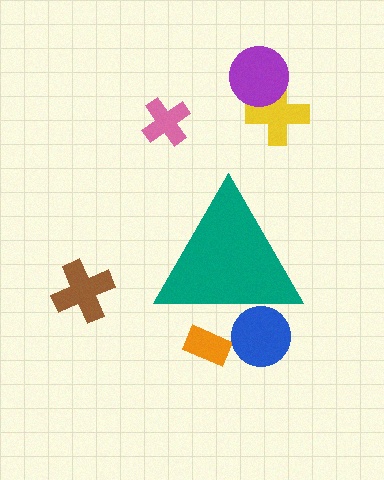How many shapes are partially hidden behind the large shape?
2 shapes are partially hidden.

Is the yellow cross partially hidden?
No, the yellow cross is fully visible.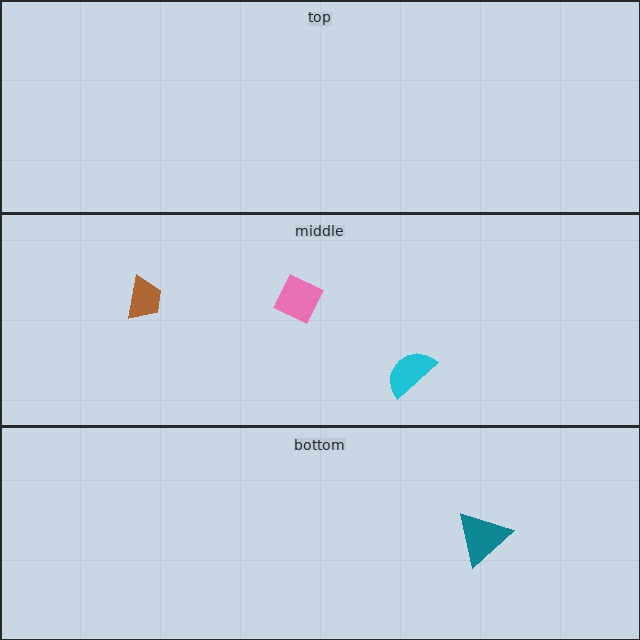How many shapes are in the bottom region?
1.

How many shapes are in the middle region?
3.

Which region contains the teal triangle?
The bottom region.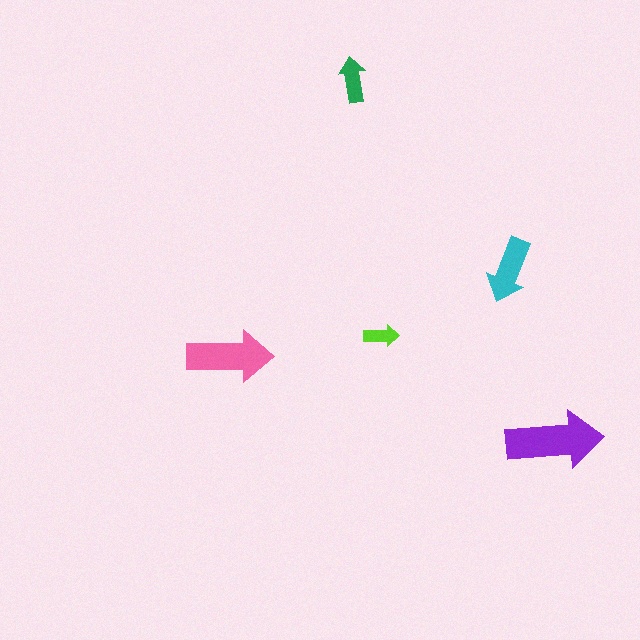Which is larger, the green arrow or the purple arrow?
The purple one.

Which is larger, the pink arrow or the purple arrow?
The purple one.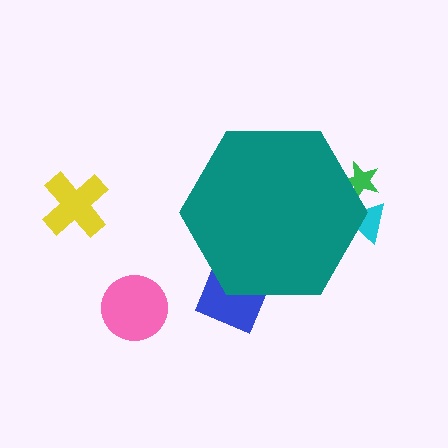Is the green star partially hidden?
Yes, the green star is partially hidden behind the teal hexagon.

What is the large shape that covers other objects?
A teal hexagon.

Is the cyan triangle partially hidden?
Yes, the cyan triangle is partially hidden behind the teal hexagon.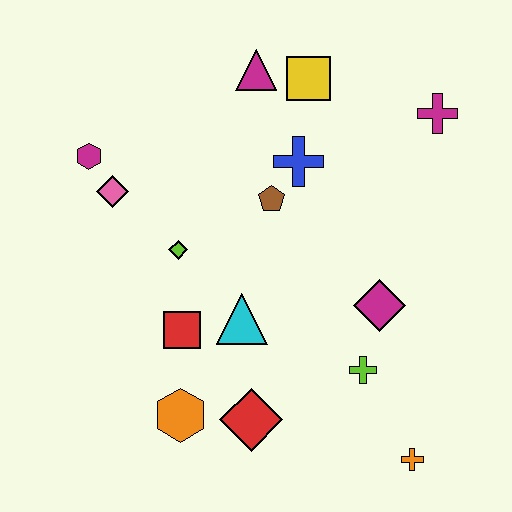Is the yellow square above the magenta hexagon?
Yes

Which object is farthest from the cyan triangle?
The magenta cross is farthest from the cyan triangle.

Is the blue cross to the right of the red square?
Yes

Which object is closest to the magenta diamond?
The lime cross is closest to the magenta diamond.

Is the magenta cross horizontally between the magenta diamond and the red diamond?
No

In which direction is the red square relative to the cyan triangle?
The red square is to the left of the cyan triangle.